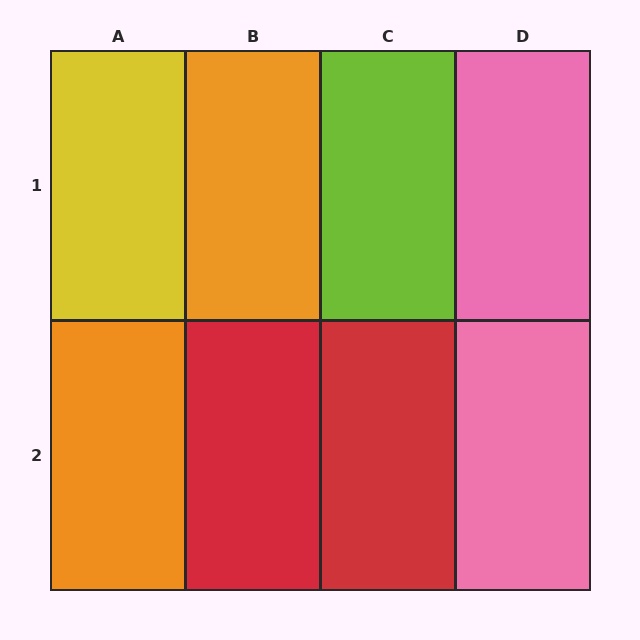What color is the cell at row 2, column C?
Red.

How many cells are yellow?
1 cell is yellow.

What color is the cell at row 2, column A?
Orange.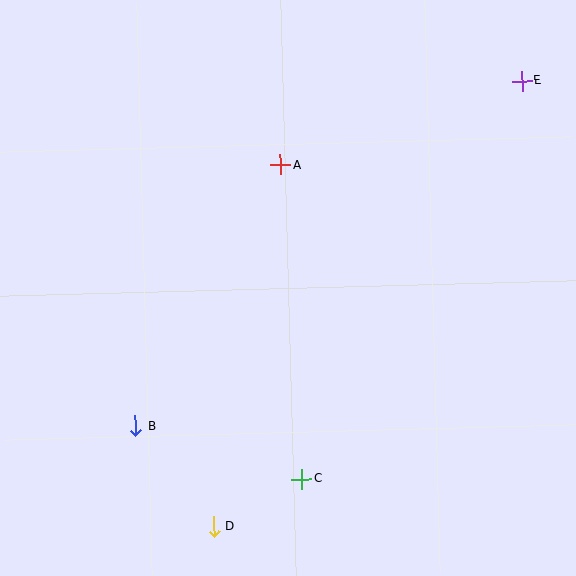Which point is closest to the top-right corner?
Point E is closest to the top-right corner.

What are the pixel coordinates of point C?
Point C is at (302, 479).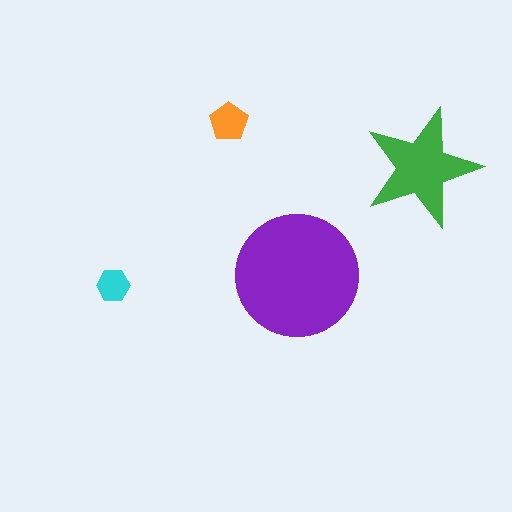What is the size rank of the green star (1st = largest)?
2nd.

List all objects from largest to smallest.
The purple circle, the green star, the orange pentagon, the cyan hexagon.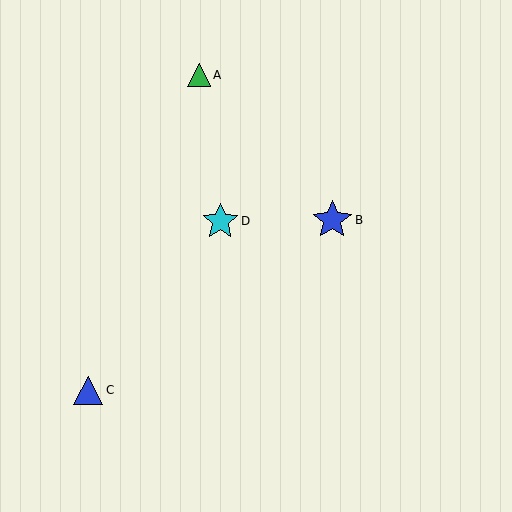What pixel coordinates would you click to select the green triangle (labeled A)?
Click at (199, 75) to select the green triangle A.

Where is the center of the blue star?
The center of the blue star is at (332, 220).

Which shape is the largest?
The blue star (labeled B) is the largest.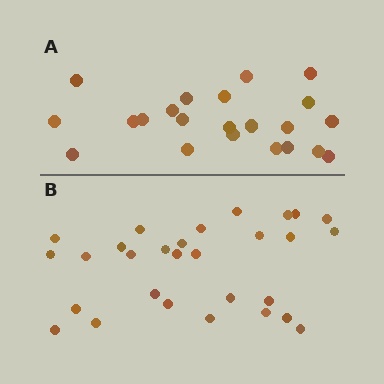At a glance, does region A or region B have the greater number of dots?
Region B (the bottom region) has more dots.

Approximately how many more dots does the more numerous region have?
Region B has roughly 8 or so more dots than region A.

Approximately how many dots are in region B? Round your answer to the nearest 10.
About 30 dots. (The exact count is 29, which rounds to 30.)